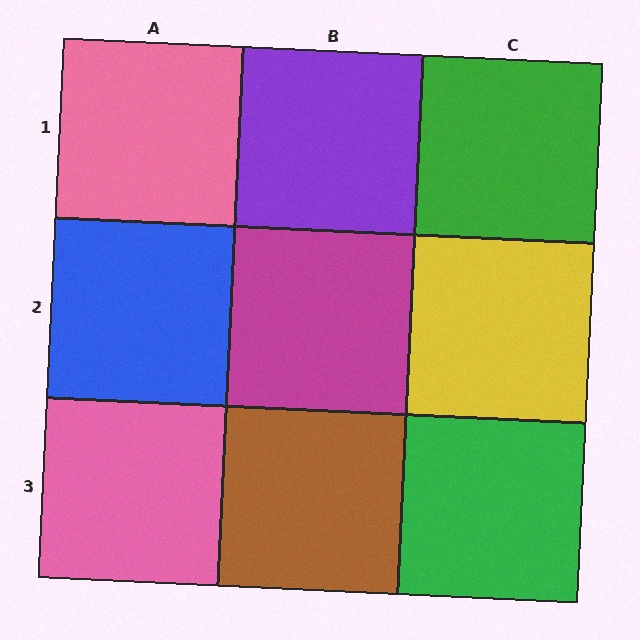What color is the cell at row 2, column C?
Yellow.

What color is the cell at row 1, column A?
Pink.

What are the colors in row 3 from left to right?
Pink, brown, green.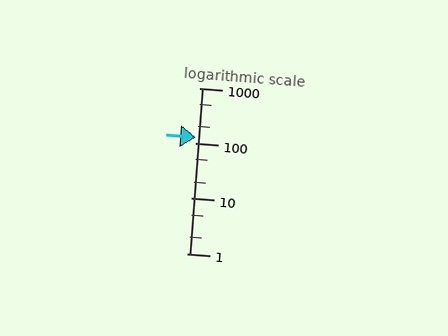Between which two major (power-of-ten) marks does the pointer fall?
The pointer is between 100 and 1000.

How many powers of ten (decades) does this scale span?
The scale spans 3 decades, from 1 to 1000.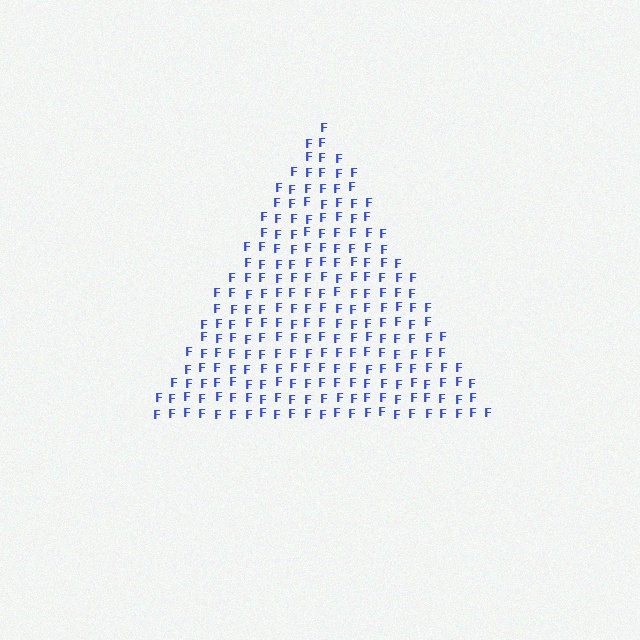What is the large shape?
The large shape is a triangle.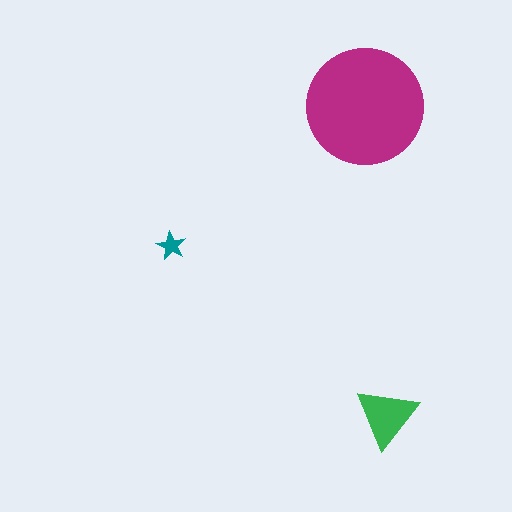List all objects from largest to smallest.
The magenta circle, the green triangle, the teal star.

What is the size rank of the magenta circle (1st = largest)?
1st.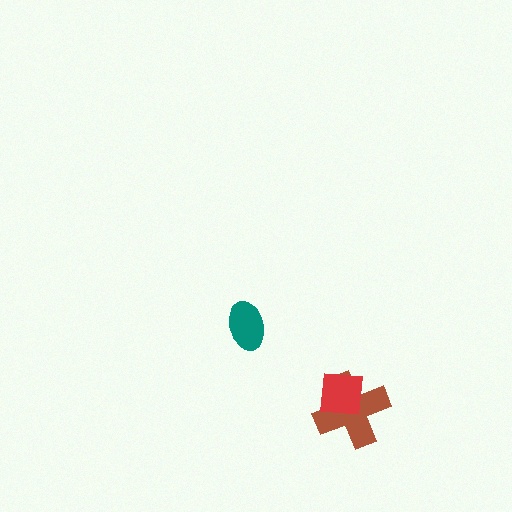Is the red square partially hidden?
No, no other shape covers it.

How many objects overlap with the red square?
1 object overlaps with the red square.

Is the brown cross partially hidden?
Yes, it is partially covered by another shape.